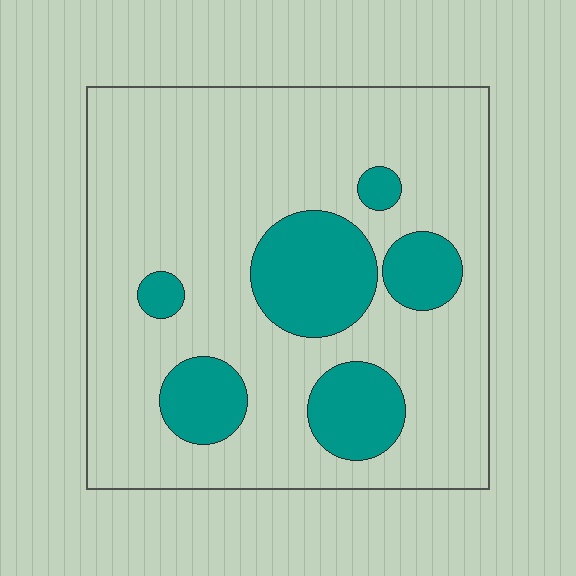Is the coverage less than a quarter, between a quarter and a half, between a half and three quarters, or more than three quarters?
Less than a quarter.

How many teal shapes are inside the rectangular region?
6.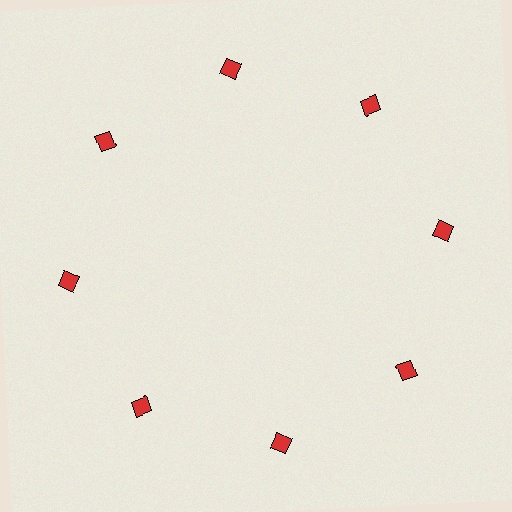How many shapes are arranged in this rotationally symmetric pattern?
There are 8 shapes, arranged in 8 groups of 1.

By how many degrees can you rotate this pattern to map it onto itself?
The pattern maps onto itself every 45 degrees of rotation.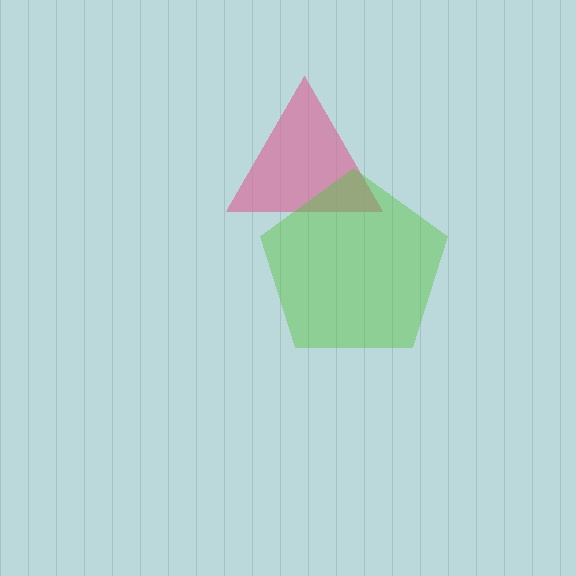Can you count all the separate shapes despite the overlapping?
Yes, there are 2 separate shapes.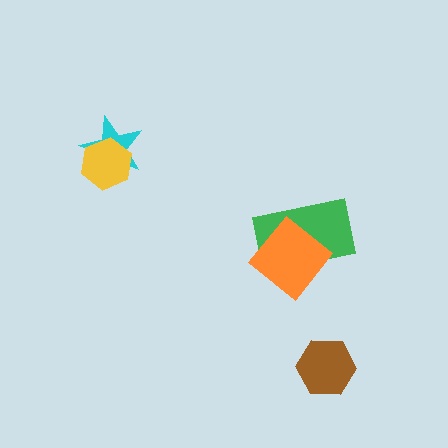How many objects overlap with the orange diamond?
1 object overlaps with the orange diamond.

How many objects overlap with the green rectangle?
1 object overlaps with the green rectangle.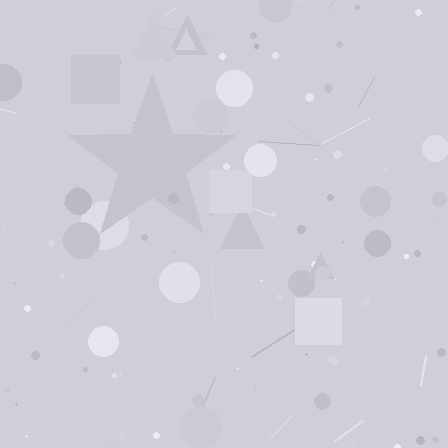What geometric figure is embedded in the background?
A star is embedded in the background.